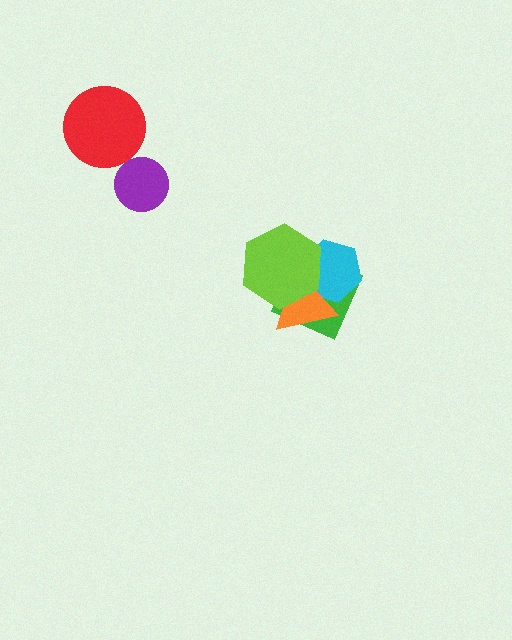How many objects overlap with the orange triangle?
3 objects overlap with the orange triangle.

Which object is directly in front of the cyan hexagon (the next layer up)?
The orange triangle is directly in front of the cyan hexagon.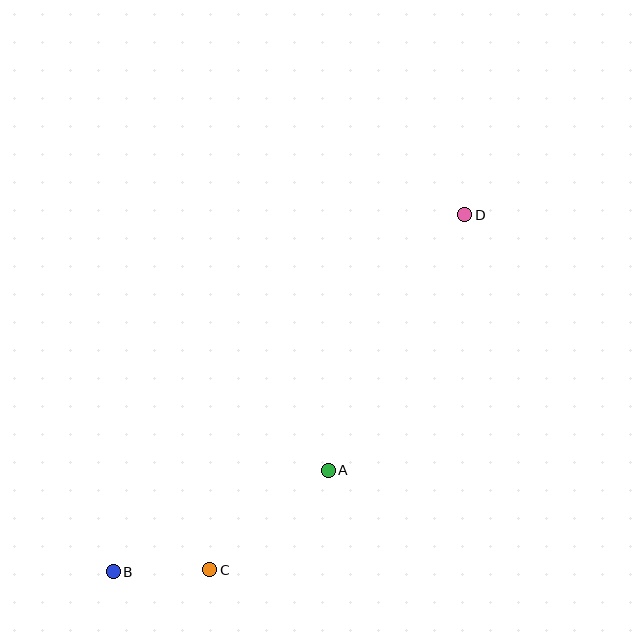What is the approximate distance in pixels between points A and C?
The distance between A and C is approximately 155 pixels.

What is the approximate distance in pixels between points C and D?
The distance between C and D is approximately 437 pixels.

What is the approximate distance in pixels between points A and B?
The distance between A and B is approximately 238 pixels.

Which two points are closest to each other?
Points B and C are closest to each other.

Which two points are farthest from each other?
Points B and D are farthest from each other.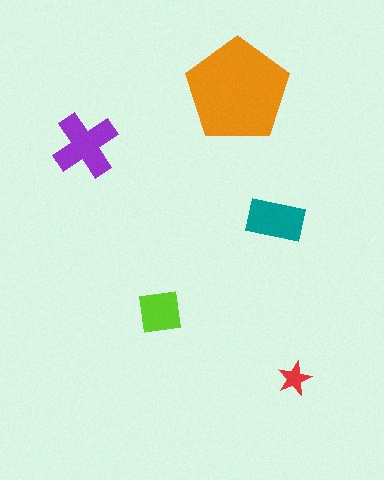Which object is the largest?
The orange pentagon.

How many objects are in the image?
There are 5 objects in the image.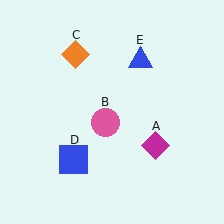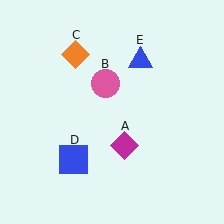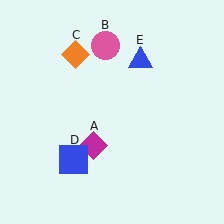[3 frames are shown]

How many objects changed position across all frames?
2 objects changed position: magenta diamond (object A), pink circle (object B).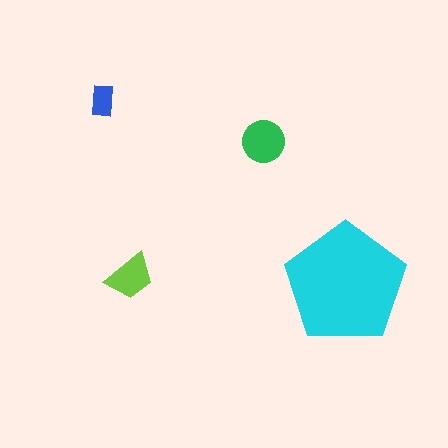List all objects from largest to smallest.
The cyan pentagon, the green circle, the lime trapezoid, the blue rectangle.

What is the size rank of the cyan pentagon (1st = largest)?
1st.